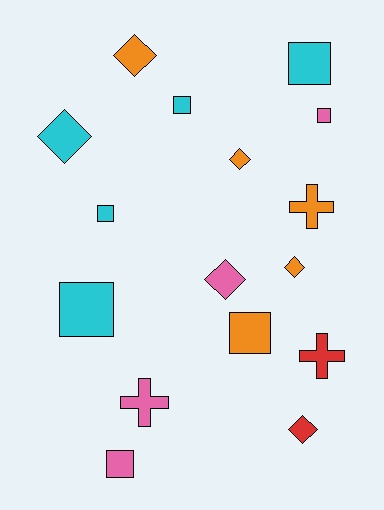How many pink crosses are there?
There is 1 pink cross.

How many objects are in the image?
There are 16 objects.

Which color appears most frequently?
Orange, with 5 objects.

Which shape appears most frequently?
Square, with 7 objects.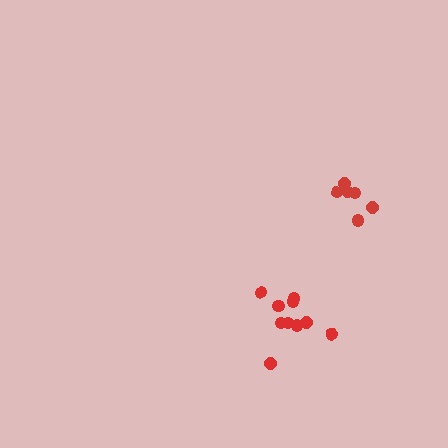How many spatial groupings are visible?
There are 2 spatial groupings.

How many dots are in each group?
Group 1: 6 dots, Group 2: 10 dots (16 total).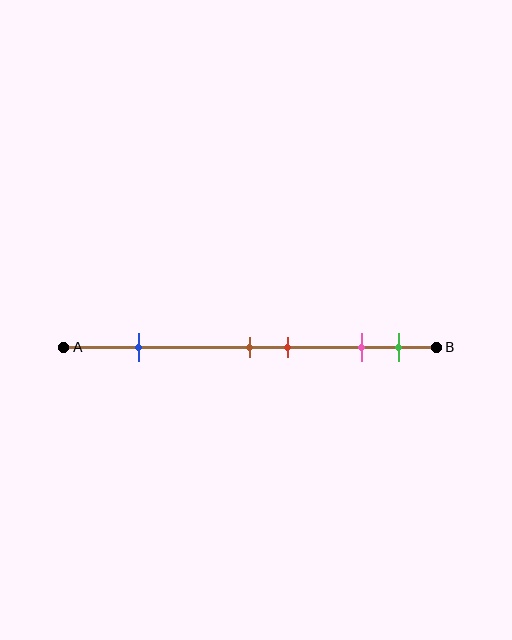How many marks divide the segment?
There are 5 marks dividing the segment.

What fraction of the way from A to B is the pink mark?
The pink mark is approximately 80% (0.8) of the way from A to B.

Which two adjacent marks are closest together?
The brown and red marks are the closest adjacent pair.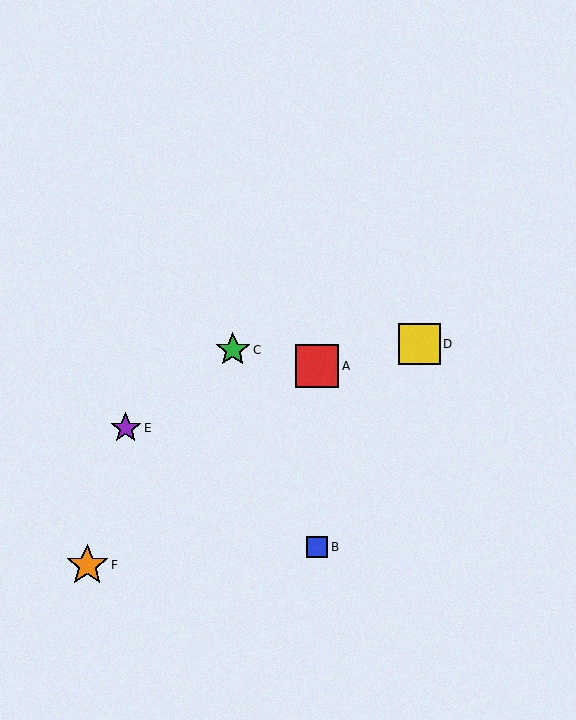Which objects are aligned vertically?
Objects A, B are aligned vertically.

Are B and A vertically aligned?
Yes, both are at x≈317.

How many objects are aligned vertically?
2 objects (A, B) are aligned vertically.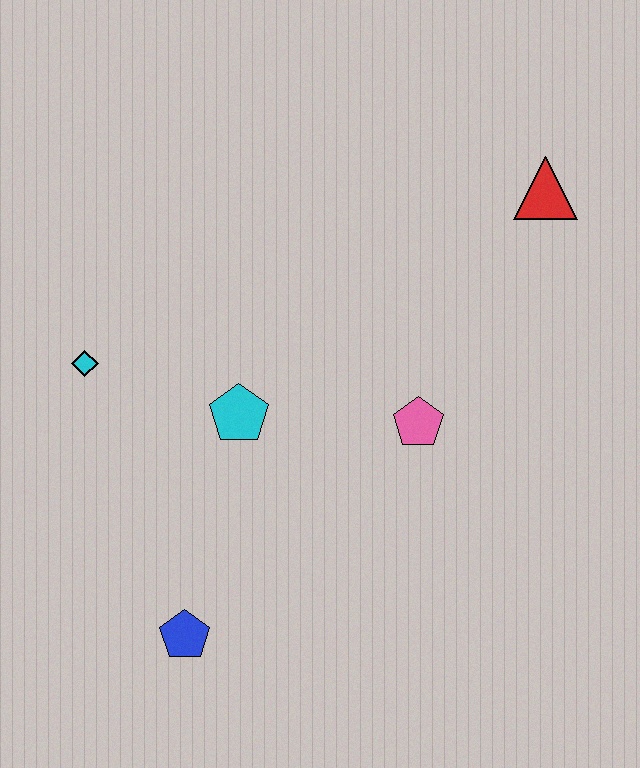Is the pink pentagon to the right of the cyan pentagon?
Yes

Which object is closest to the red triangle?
The pink pentagon is closest to the red triangle.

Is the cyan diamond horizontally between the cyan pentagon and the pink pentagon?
No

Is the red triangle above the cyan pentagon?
Yes